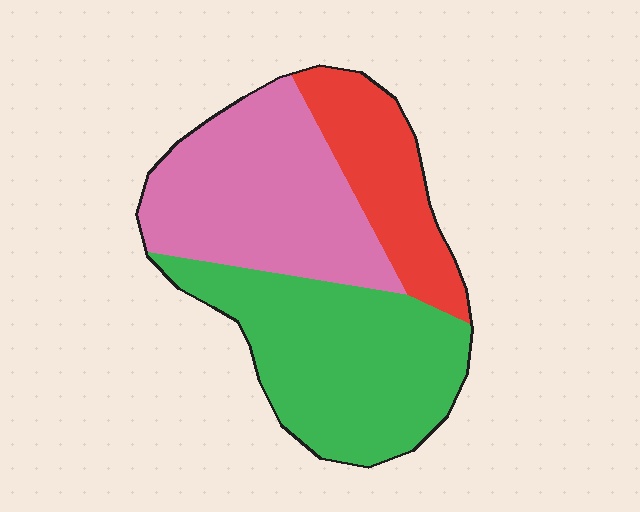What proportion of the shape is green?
Green covers about 40% of the shape.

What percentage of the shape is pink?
Pink covers around 40% of the shape.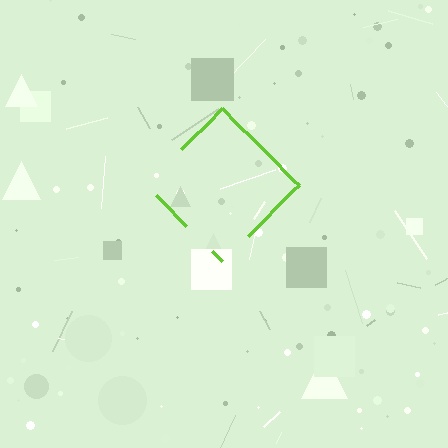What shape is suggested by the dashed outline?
The dashed outline suggests a diamond.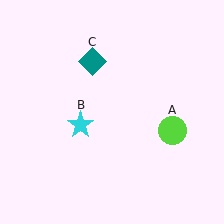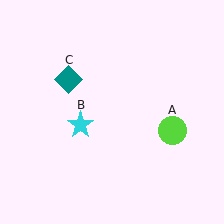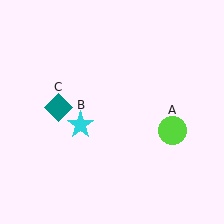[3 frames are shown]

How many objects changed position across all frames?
1 object changed position: teal diamond (object C).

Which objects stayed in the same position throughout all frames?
Lime circle (object A) and cyan star (object B) remained stationary.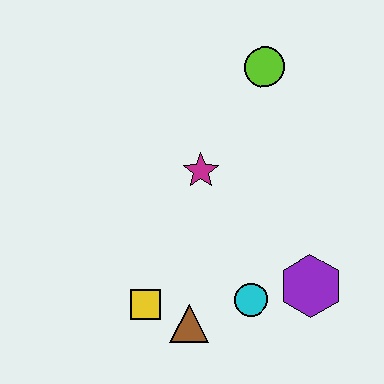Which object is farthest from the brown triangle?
The lime circle is farthest from the brown triangle.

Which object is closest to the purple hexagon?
The cyan circle is closest to the purple hexagon.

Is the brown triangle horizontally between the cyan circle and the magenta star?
No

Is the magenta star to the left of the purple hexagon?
Yes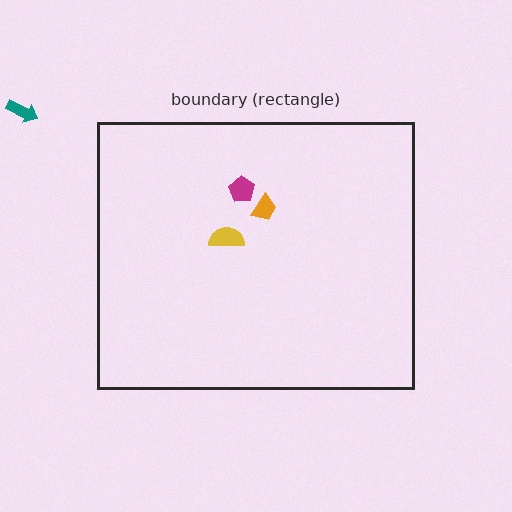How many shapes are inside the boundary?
3 inside, 1 outside.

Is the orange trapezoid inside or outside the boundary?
Inside.